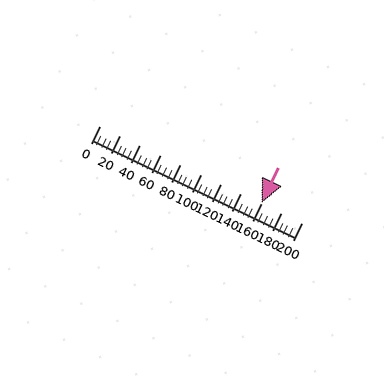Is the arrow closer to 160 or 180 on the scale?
The arrow is closer to 160.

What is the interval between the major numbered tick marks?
The major tick marks are spaced 20 units apart.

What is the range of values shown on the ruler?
The ruler shows values from 0 to 200.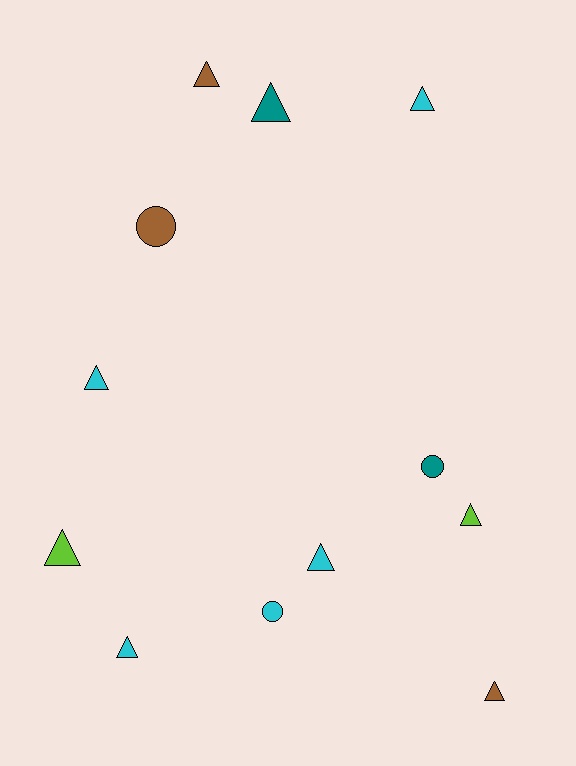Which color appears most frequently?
Cyan, with 5 objects.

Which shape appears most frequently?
Triangle, with 9 objects.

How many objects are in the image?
There are 12 objects.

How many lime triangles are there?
There are 2 lime triangles.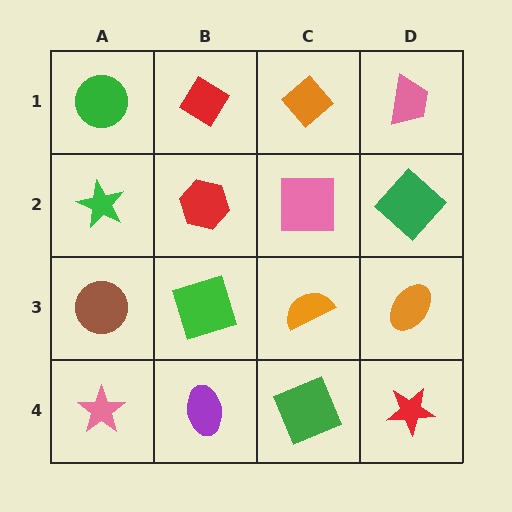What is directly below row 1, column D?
A green diamond.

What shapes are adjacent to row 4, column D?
An orange ellipse (row 3, column D), a green square (row 4, column C).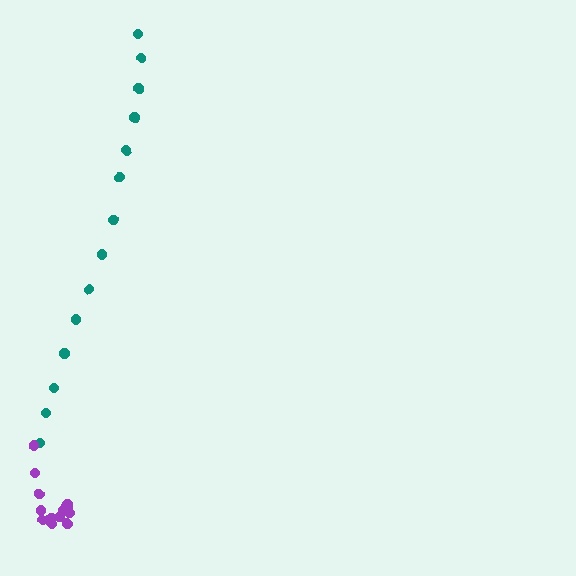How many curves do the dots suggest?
There are 2 distinct paths.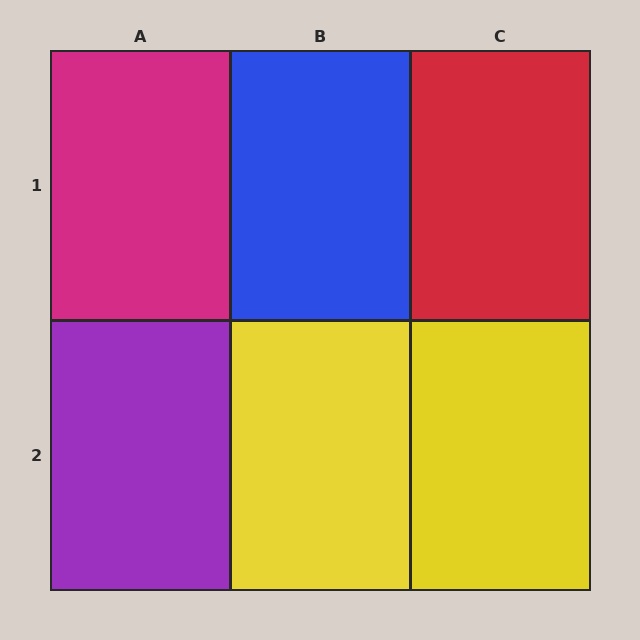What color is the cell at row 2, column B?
Yellow.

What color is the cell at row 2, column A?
Purple.